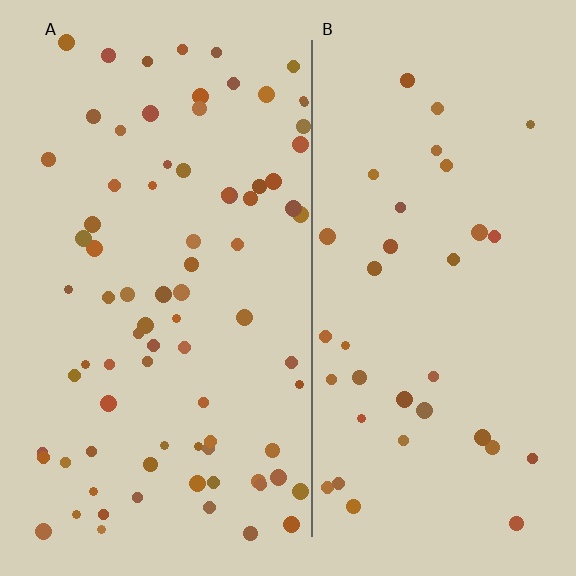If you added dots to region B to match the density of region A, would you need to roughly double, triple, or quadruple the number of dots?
Approximately double.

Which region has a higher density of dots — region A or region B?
A (the left).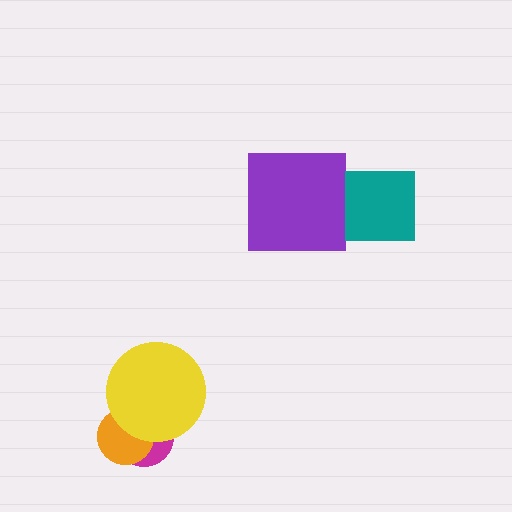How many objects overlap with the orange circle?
2 objects overlap with the orange circle.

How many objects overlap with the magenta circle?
2 objects overlap with the magenta circle.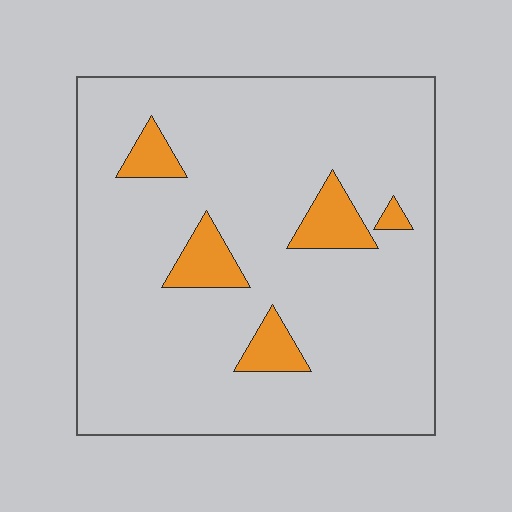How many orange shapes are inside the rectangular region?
5.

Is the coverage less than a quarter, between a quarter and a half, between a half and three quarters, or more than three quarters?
Less than a quarter.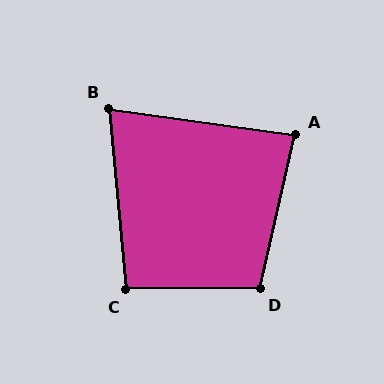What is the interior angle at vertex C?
Approximately 95 degrees (approximately right).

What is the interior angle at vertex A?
Approximately 85 degrees (approximately right).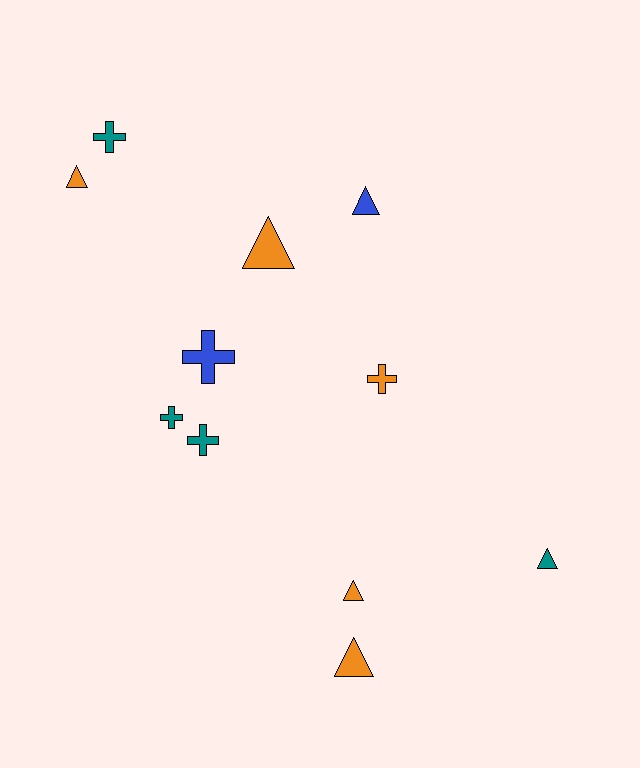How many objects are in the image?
There are 11 objects.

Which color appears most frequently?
Orange, with 5 objects.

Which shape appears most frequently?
Triangle, with 6 objects.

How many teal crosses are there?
There are 3 teal crosses.